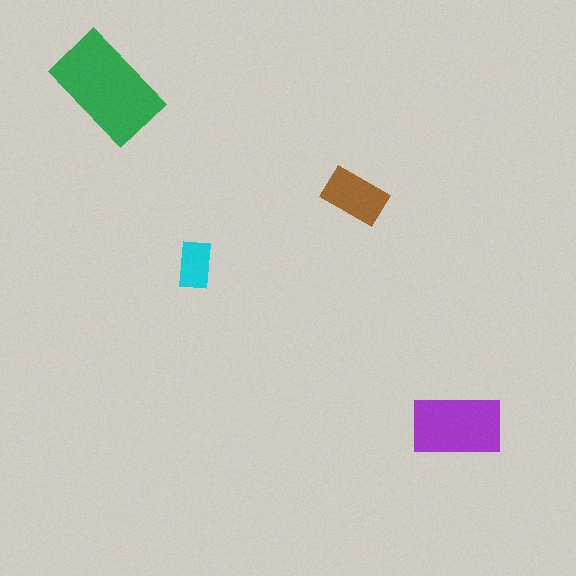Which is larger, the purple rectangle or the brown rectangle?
The purple one.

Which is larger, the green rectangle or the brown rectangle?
The green one.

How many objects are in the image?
There are 4 objects in the image.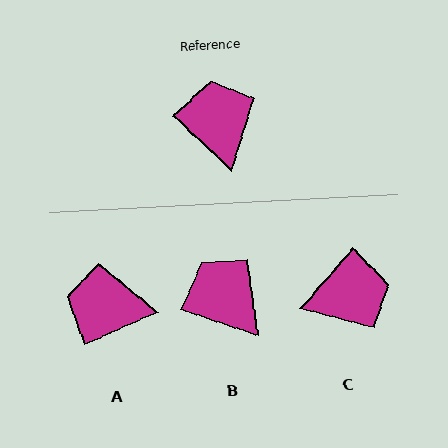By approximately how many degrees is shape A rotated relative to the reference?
Approximately 67 degrees counter-clockwise.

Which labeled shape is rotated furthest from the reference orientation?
C, about 88 degrees away.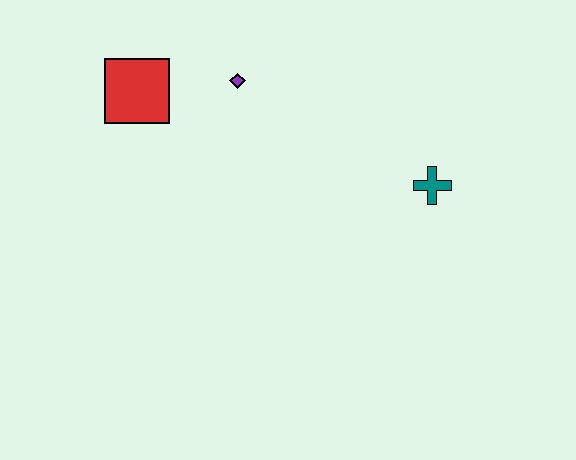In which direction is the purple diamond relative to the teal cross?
The purple diamond is to the left of the teal cross.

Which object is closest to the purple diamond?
The red square is closest to the purple diamond.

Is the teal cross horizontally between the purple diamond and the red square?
No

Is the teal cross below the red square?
Yes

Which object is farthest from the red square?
The teal cross is farthest from the red square.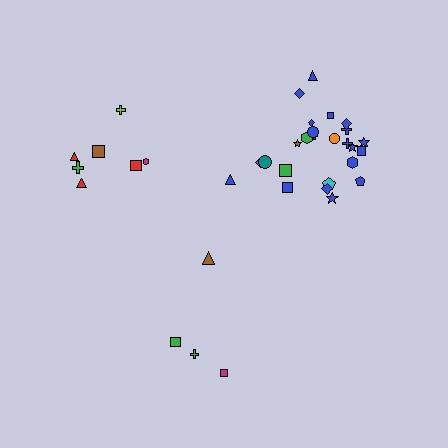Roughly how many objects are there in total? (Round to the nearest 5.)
Roughly 35 objects in total.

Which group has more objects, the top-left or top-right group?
The top-right group.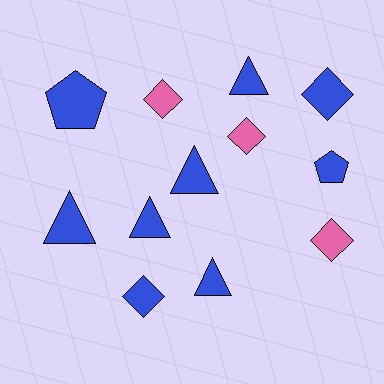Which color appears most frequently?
Blue, with 9 objects.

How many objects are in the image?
There are 12 objects.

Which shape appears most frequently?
Triangle, with 5 objects.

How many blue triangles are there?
There are 5 blue triangles.